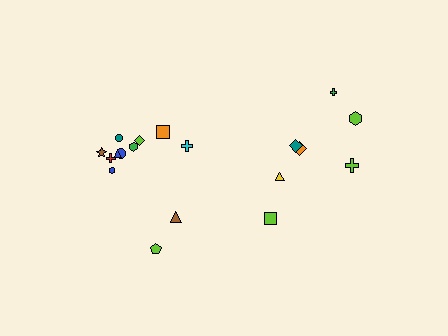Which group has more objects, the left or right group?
The left group.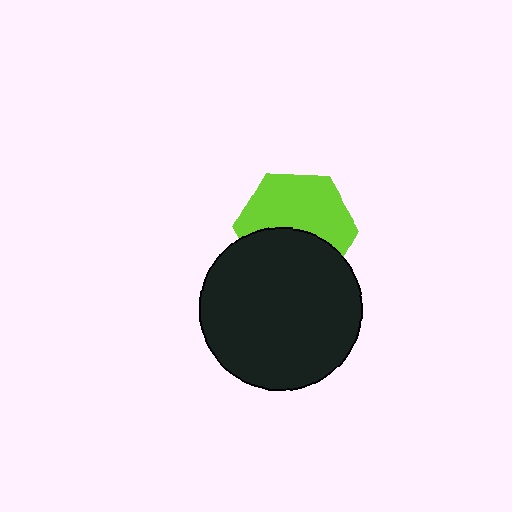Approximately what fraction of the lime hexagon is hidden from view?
Roughly 44% of the lime hexagon is hidden behind the black circle.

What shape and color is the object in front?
The object in front is a black circle.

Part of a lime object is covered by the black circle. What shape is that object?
It is a hexagon.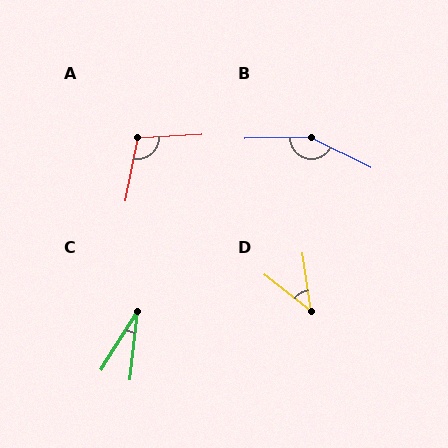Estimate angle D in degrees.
Approximately 44 degrees.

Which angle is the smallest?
C, at approximately 25 degrees.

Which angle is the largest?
B, at approximately 152 degrees.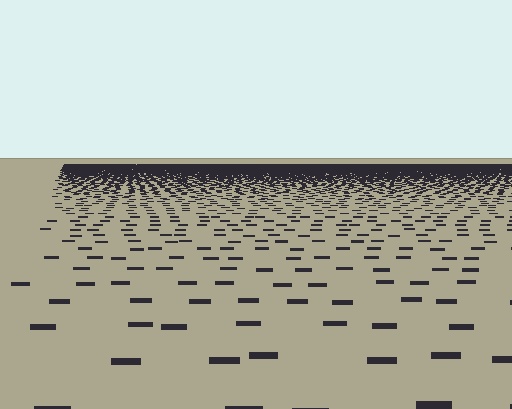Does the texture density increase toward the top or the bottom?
Density increases toward the top.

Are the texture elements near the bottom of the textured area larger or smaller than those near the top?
Larger. Near the bottom, elements are closer to the viewer and appear at a bigger on-screen size.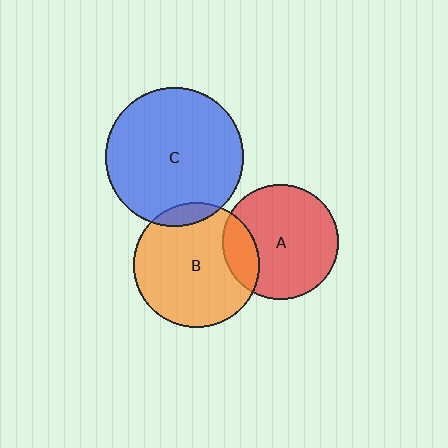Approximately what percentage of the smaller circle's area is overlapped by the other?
Approximately 10%.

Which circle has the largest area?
Circle C (blue).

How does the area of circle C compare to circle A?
Approximately 1.4 times.